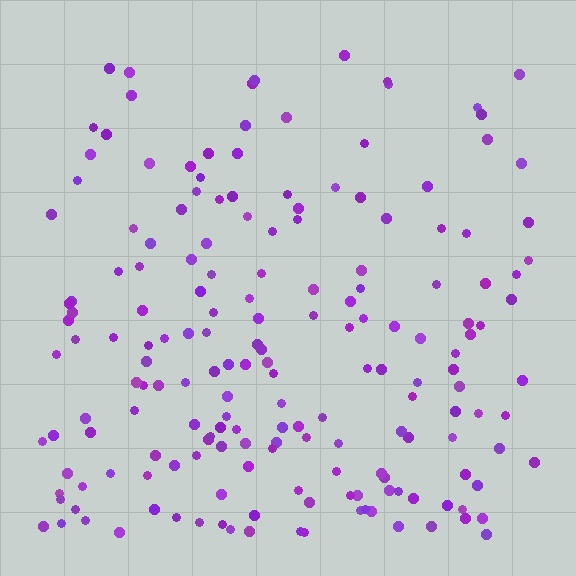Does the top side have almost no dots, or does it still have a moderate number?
Still a moderate number, just noticeably fewer than the bottom.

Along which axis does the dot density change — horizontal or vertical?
Vertical.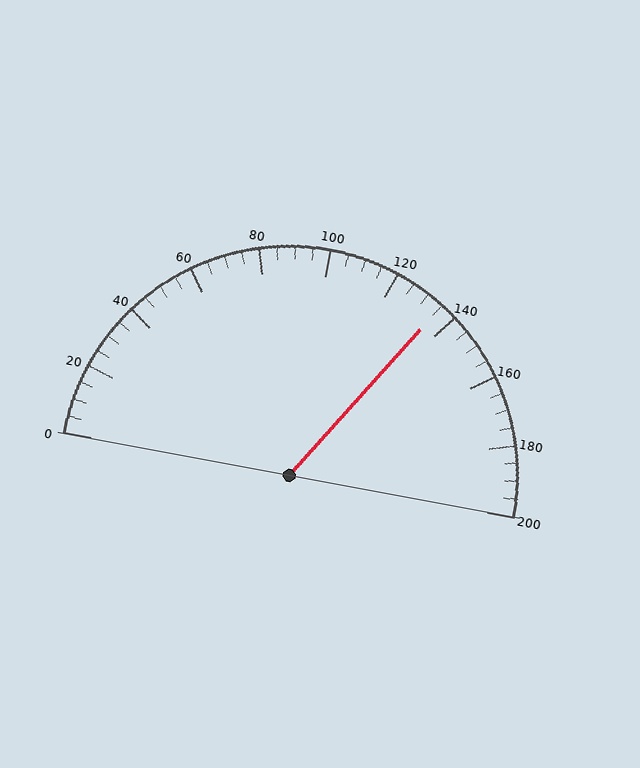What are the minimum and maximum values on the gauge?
The gauge ranges from 0 to 200.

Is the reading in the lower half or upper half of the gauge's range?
The reading is in the upper half of the range (0 to 200).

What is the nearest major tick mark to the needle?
The nearest major tick mark is 140.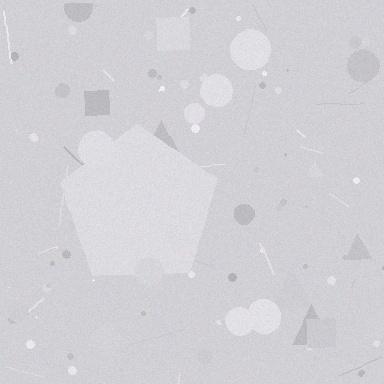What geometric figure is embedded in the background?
A pentagon is embedded in the background.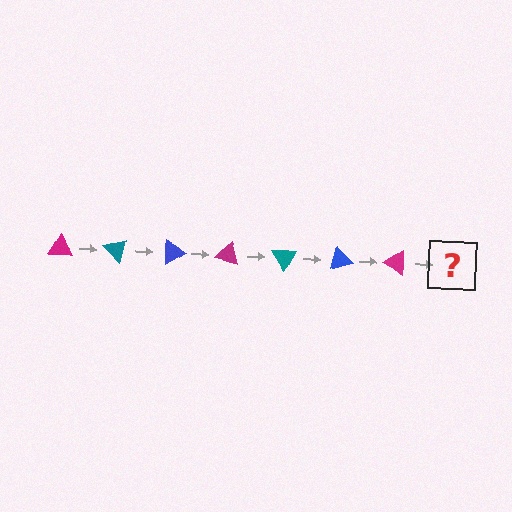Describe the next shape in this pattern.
It should be a teal triangle, rotated 315 degrees from the start.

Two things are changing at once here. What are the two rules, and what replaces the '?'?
The two rules are that it rotates 45 degrees each step and the color cycles through magenta, teal, and blue. The '?' should be a teal triangle, rotated 315 degrees from the start.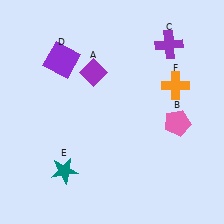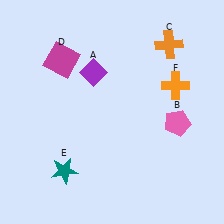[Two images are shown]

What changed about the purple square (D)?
In Image 1, D is purple. In Image 2, it changed to magenta.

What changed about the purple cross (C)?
In Image 1, C is purple. In Image 2, it changed to orange.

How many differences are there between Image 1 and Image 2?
There are 2 differences between the two images.